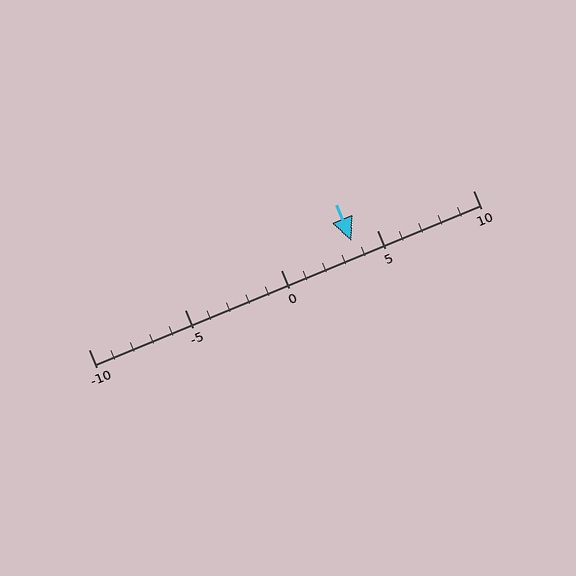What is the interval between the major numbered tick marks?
The major tick marks are spaced 5 units apart.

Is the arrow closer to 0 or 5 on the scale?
The arrow is closer to 5.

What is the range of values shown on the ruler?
The ruler shows values from -10 to 10.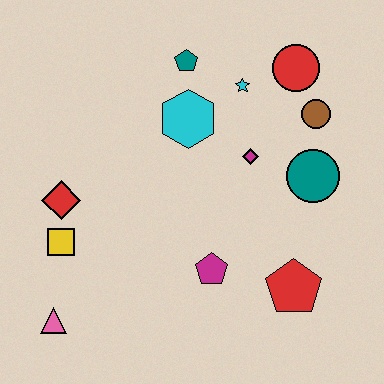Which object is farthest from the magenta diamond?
The pink triangle is farthest from the magenta diamond.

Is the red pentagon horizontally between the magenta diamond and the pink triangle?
No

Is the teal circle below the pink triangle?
No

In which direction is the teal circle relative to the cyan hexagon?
The teal circle is to the right of the cyan hexagon.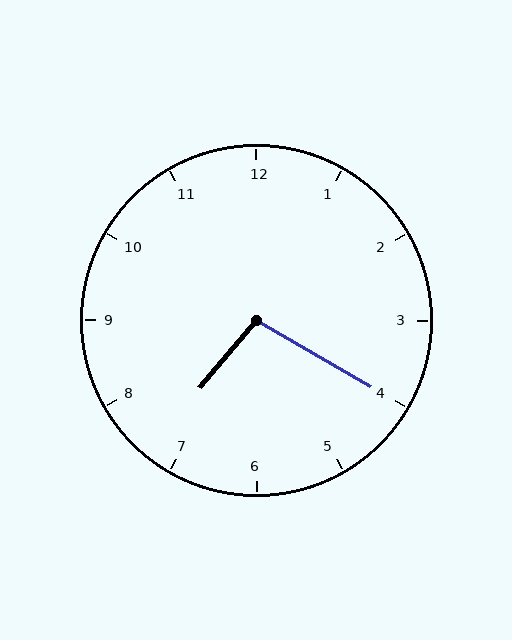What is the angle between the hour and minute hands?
Approximately 100 degrees.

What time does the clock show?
7:20.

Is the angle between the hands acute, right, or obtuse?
It is obtuse.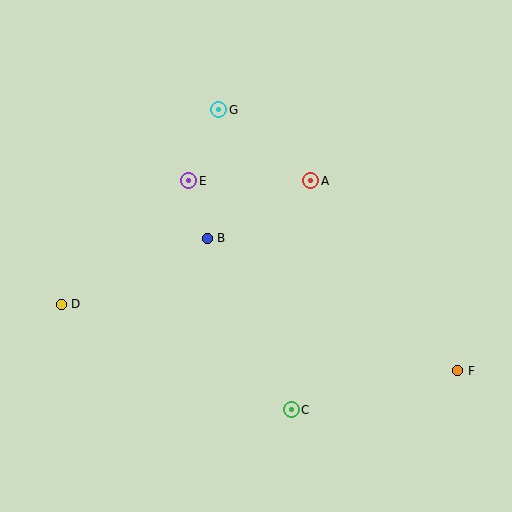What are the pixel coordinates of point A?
Point A is at (311, 181).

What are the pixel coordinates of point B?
Point B is at (207, 238).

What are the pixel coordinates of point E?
Point E is at (189, 181).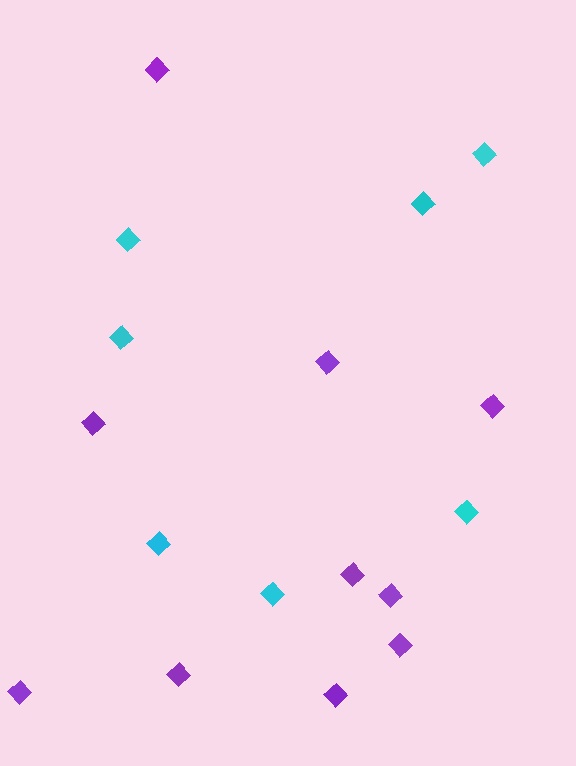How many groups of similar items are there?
There are 2 groups: one group of cyan diamonds (7) and one group of purple diamonds (10).